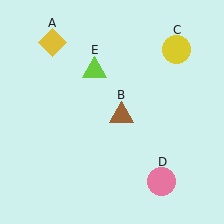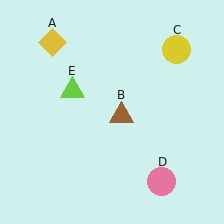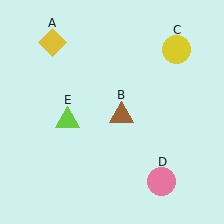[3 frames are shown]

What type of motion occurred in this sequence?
The lime triangle (object E) rotated counterclockwise around the center of the scene.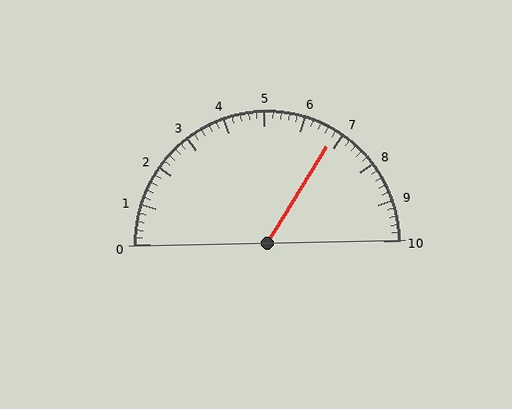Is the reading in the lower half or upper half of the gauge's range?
The reading is in the upper half of the range (0 to 10).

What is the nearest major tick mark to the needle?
The nearest major tick mark is 7.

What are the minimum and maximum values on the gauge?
The gauge ranges from 0 to 10.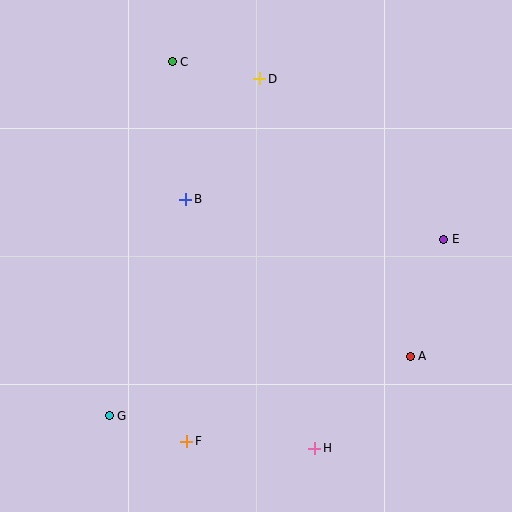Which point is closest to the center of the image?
Point B at (186, 199) is closest to the center.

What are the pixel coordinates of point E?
Point E is at (444, 240).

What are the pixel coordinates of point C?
Point C is at (173, 61).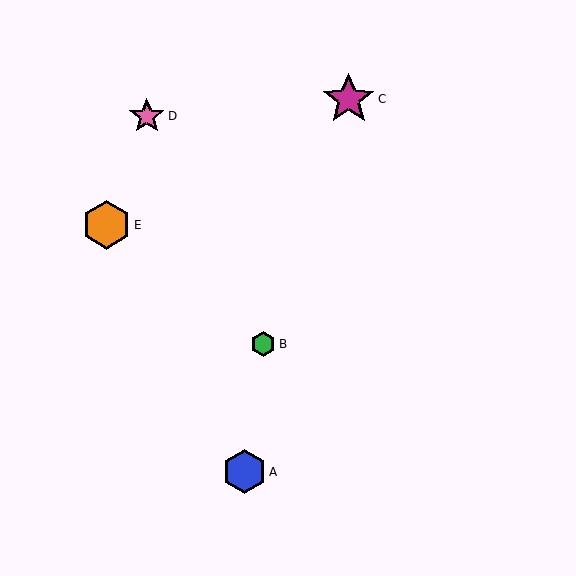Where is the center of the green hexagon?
The center of the green hexagon is at (263, 344).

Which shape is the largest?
The magenta star (labeled C) is the largest.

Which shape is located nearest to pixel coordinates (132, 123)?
The pink star (labeled D) at (147, 116) is nearest to that location.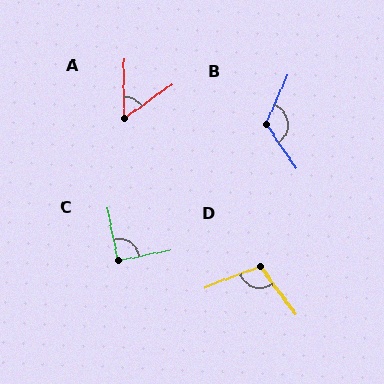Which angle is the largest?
B, at approximately 122 degrees.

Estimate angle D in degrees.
Approximately 106 degrees.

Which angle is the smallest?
A, at approximately 55 degrees.